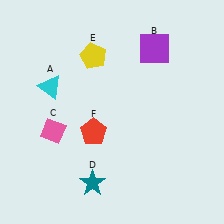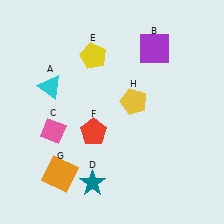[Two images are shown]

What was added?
An orange square (G), a yellow pentagon (H) were added in Image 2.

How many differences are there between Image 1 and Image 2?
There are 2 differences between the two images.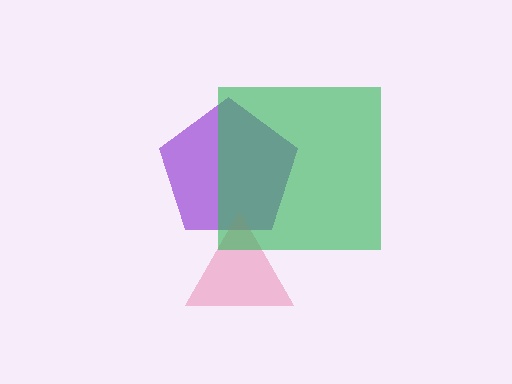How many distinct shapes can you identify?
There are 3 distinct shapes: a purple pentagon, a pink triangle, a green square.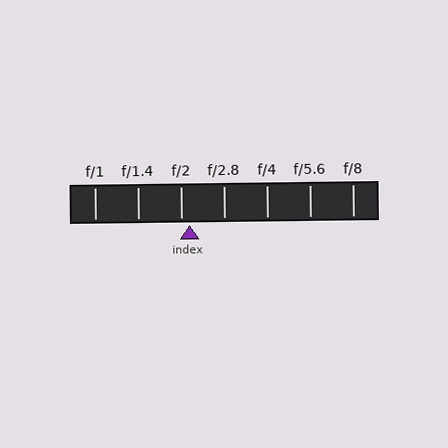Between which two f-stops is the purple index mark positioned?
The index mark is between f/2 and f/2.8.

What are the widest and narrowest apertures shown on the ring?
The widest aperture shown is f/1 and the narrowest is f/8.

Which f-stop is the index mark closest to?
The index mark is closest to f/2.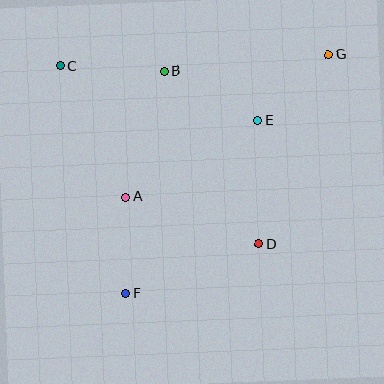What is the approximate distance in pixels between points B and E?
The distance between B and E is approximately 106 pixels.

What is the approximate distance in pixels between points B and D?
The distance between B and D is approximately 197 pixels.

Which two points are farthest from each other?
Points F and G are farthest from each other.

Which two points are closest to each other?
Points E and G are closest to each other.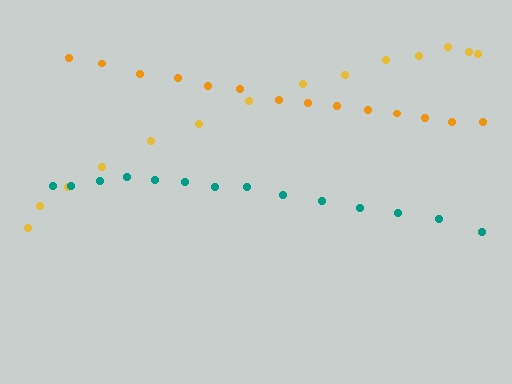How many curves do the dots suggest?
There are 3 distinct paths.